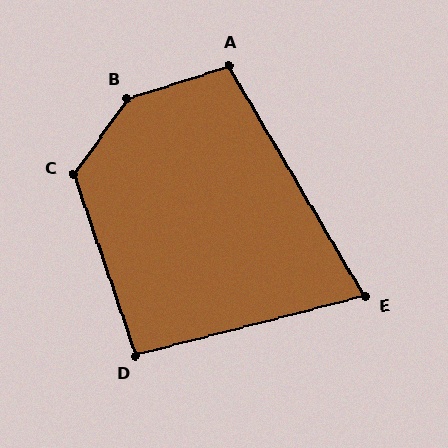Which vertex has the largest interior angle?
B, at approximately 143 degrees.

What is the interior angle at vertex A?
Approximately 103 degrees (obtuse).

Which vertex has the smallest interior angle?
E, at approximately 74 degrees.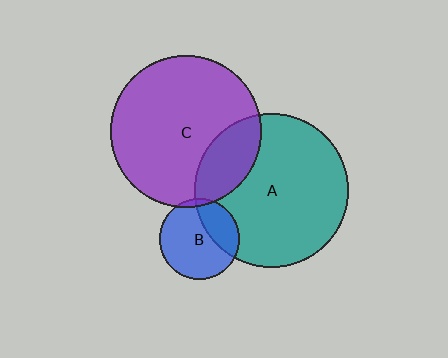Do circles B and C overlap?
Yes.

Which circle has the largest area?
Circle A (teal).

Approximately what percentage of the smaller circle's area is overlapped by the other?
Approximately 5%.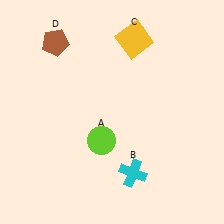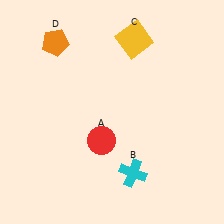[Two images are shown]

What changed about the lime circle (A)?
In Image 1, A is lime. In Image 2, it changed to red.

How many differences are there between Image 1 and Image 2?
There are 2 differences between the two images.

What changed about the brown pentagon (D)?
In Image 1, D is brown. In Image 2, it changed to orange.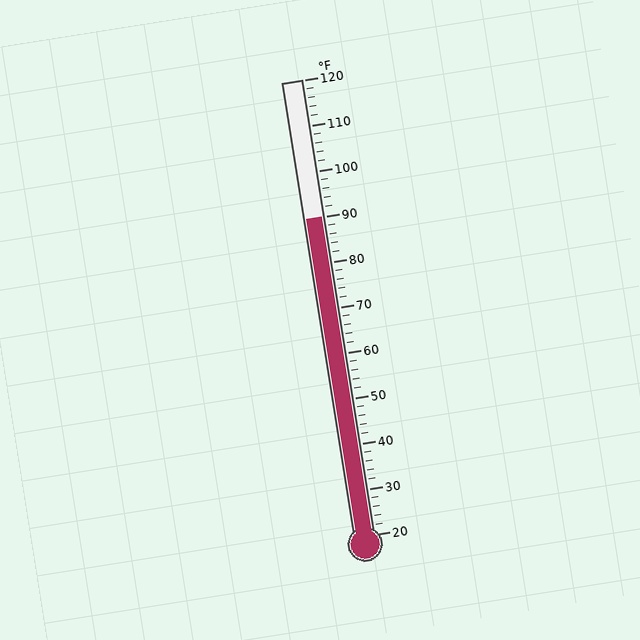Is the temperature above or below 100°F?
The temperature is below 100°F.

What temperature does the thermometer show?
The thermometer shows approximately 90°F.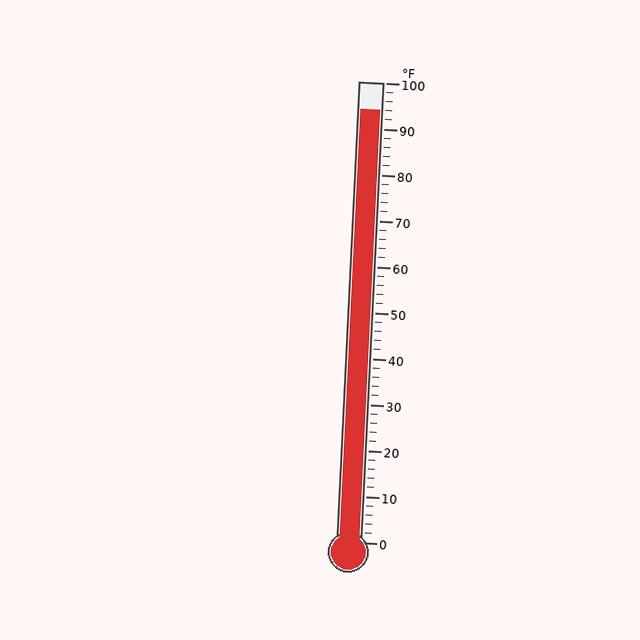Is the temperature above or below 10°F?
The temperature is above 10°F.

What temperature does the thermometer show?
The thermometer shows approximately 94°F.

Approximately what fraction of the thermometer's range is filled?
The thermometer is filled to approximately 95% of its range.